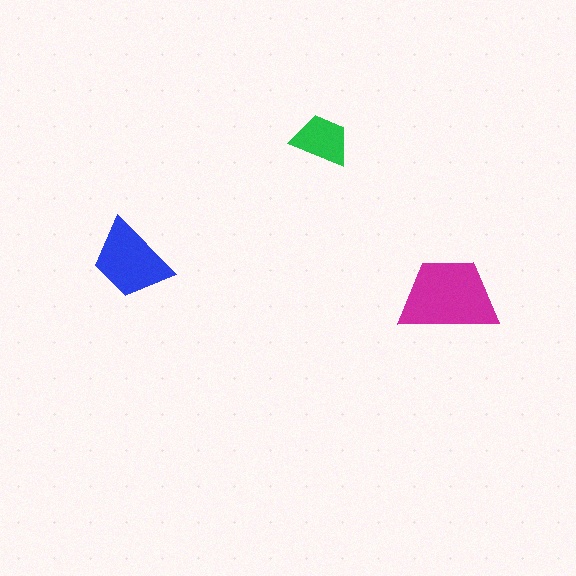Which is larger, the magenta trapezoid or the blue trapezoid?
The magenta one.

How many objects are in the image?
There are 3 objects in the image.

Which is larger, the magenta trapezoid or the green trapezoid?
The magenta one.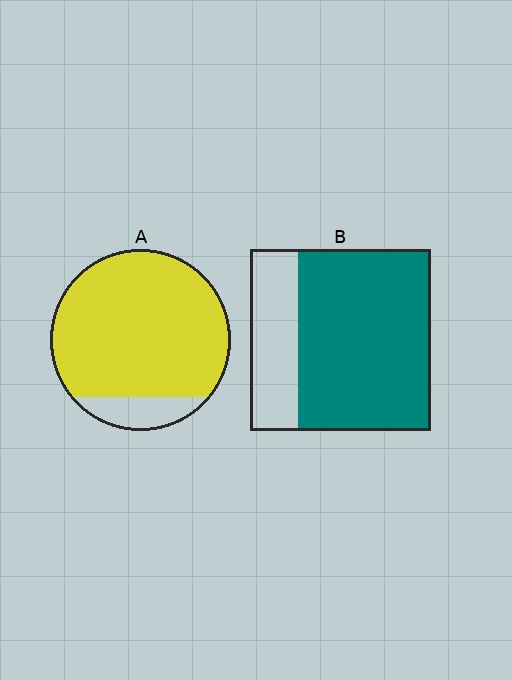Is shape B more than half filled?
Yes.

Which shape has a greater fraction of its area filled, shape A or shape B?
Shape A.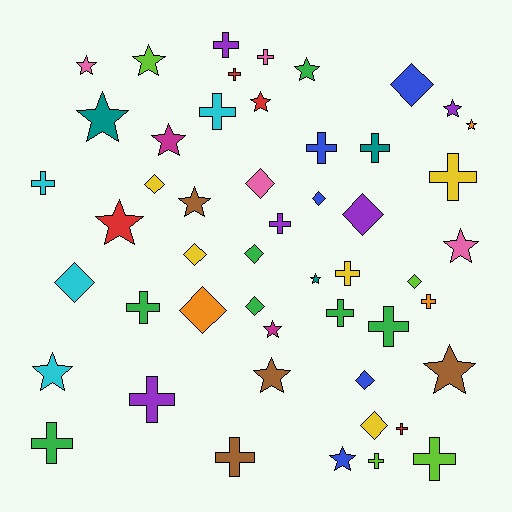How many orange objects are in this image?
There are 3 orange objects.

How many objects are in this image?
There are 50 objects.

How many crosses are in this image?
There are 20 crosses.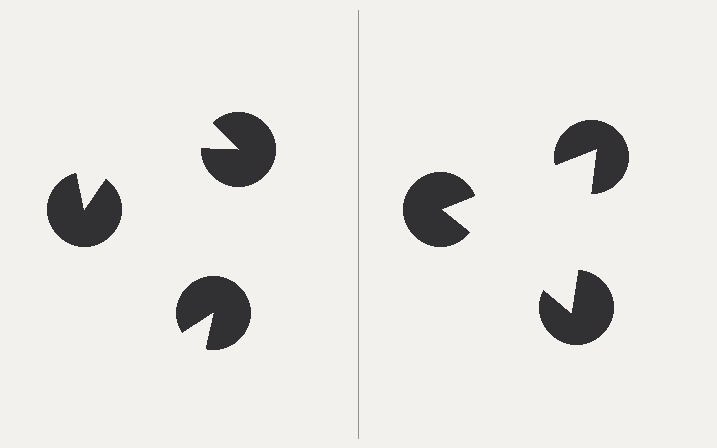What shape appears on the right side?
An illusory triangle.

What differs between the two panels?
The pac-man discs are positioned identically on both sides; only the wedge orientations differ. On the right they align to a triangle; on the left they are misaligned.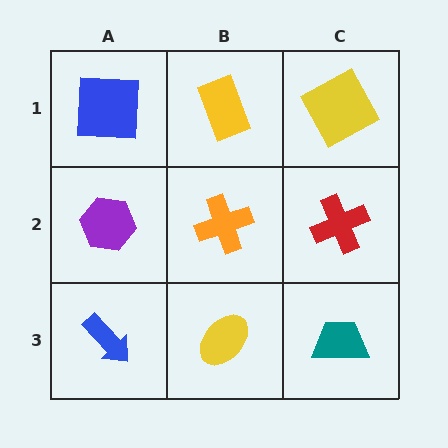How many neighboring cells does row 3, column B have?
3.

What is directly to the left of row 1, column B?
A blue square.